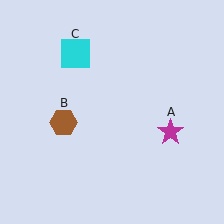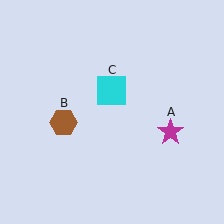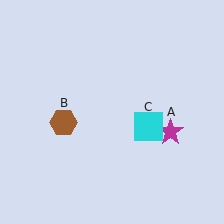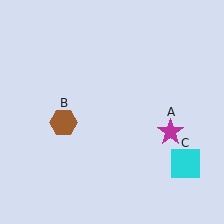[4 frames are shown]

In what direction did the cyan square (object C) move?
The cyan square (object C) moved down and to the right.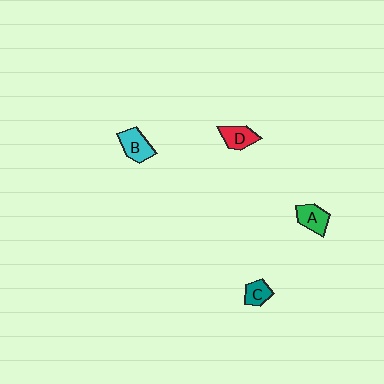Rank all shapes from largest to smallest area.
From largest to smallest: B (cyan), A (green), D (red), C (teal).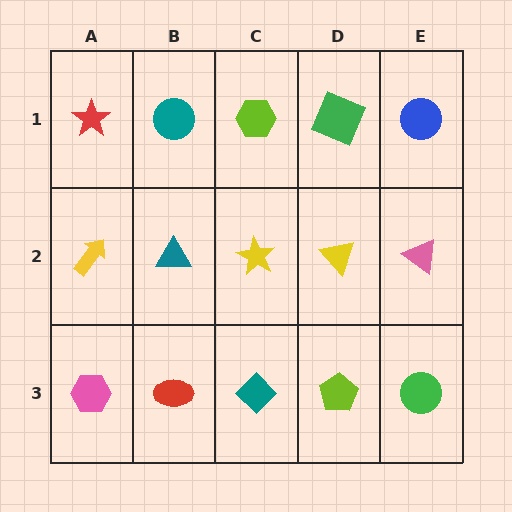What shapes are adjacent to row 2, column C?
A lime hexagon (row 1, column C), a teal diamond (row 3, column C), a teal triangle (row 2, column B), a yellow triangle (row 2, column D).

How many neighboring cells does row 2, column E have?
3.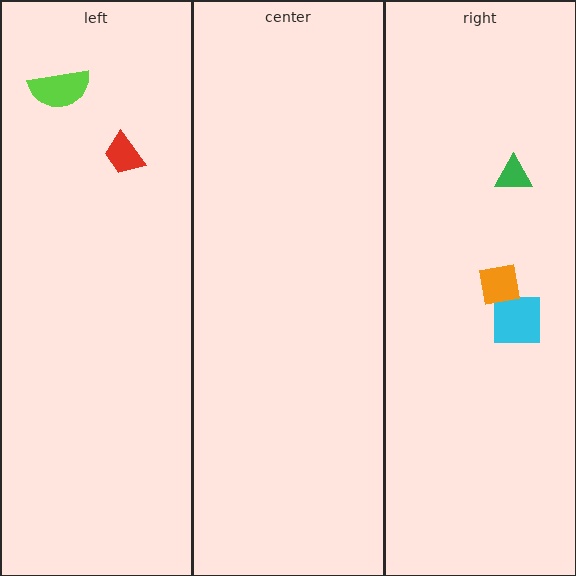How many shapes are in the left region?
2.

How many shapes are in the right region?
3.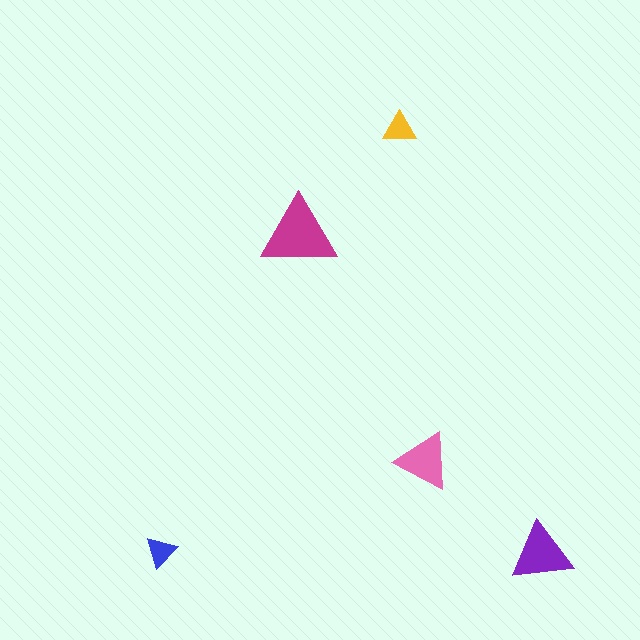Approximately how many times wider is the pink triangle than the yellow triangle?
About 1.5 times wider.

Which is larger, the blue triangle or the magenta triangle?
The magenta one.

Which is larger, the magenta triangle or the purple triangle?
The magenta one.